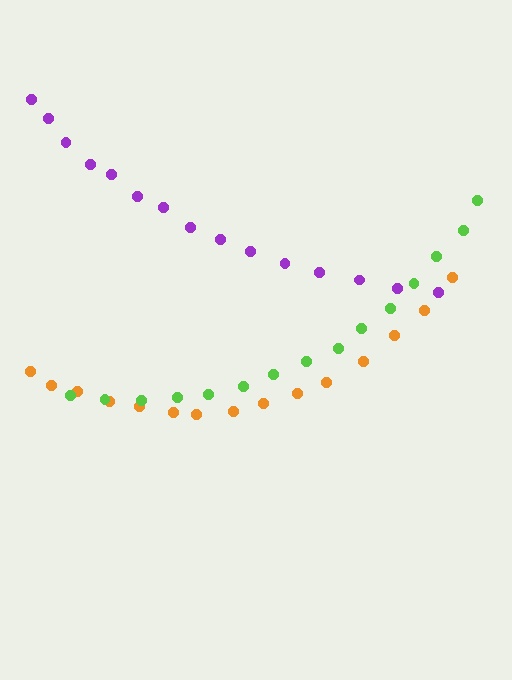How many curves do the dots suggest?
There are 3 distinct paths.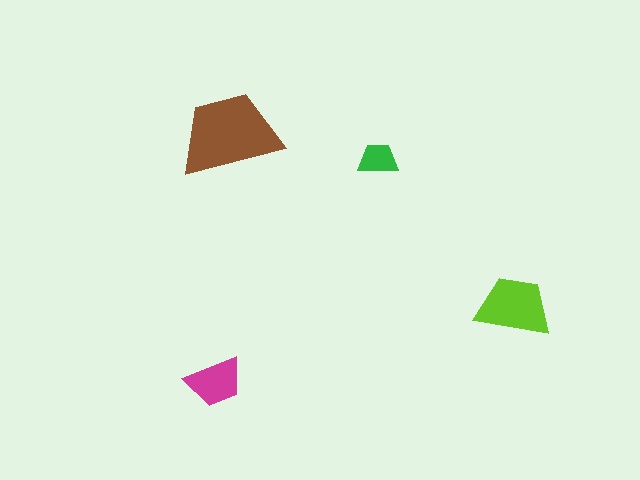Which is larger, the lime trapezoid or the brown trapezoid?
The brown one.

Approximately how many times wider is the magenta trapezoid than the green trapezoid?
About 1.5 times wider.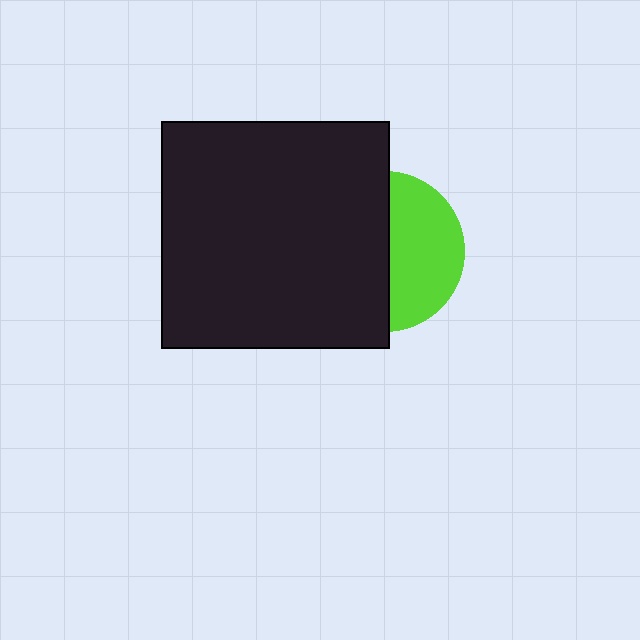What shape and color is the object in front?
The object in front is a black square.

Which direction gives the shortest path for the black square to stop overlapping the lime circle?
Moving left gives the shortest separation.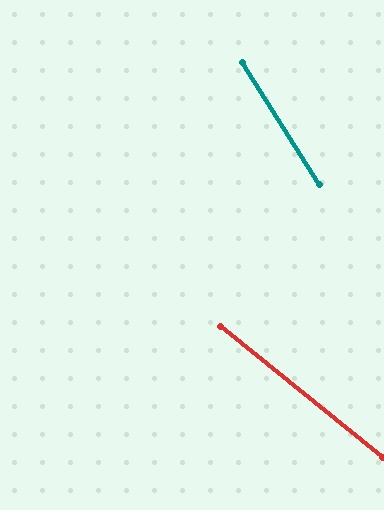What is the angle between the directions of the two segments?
Approximately 19 degrees.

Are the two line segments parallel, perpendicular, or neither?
Neither parallel nor perpendicular — they differ by about 19°.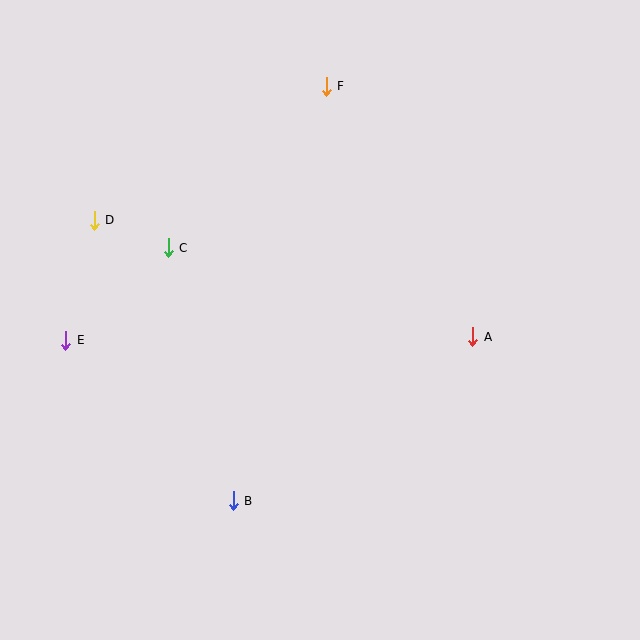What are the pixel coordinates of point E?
Point E is at (66, 340).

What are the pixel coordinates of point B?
Point B is at (233, 501).